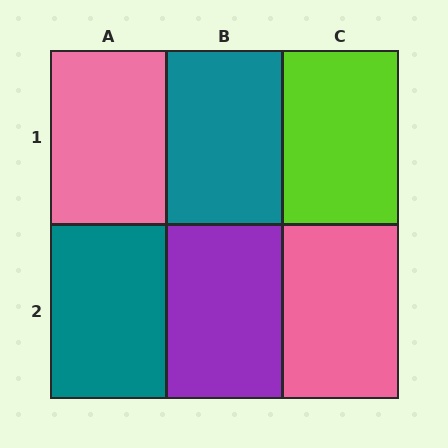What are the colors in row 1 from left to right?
Pink, teal, lime.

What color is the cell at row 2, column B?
Purple.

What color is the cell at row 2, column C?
Pink.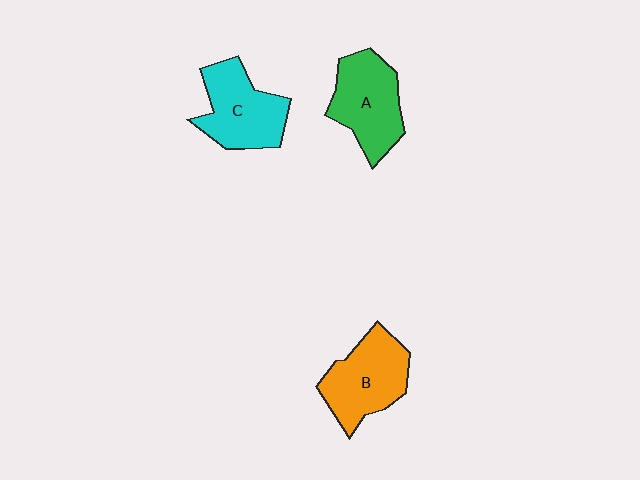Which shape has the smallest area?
Shape C (cyan).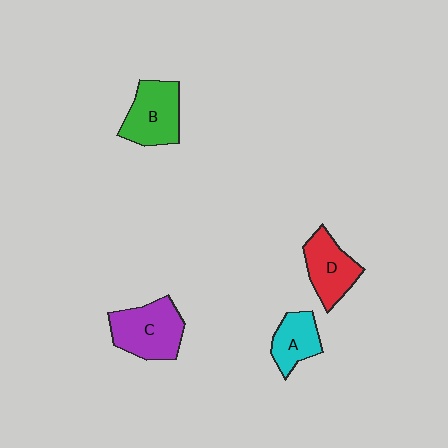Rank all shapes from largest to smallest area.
From largest to smallest: C (purple), B (green), D (red), A (cyan).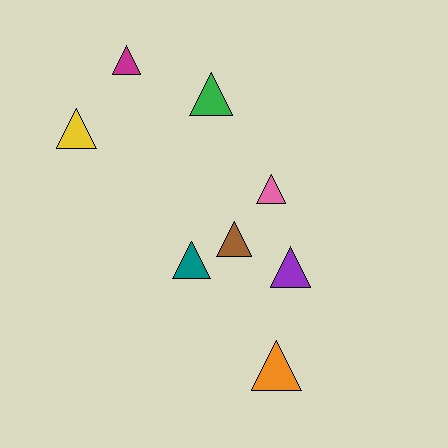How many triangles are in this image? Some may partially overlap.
There are 8 triangles.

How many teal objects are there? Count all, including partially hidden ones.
There is 1 teal object.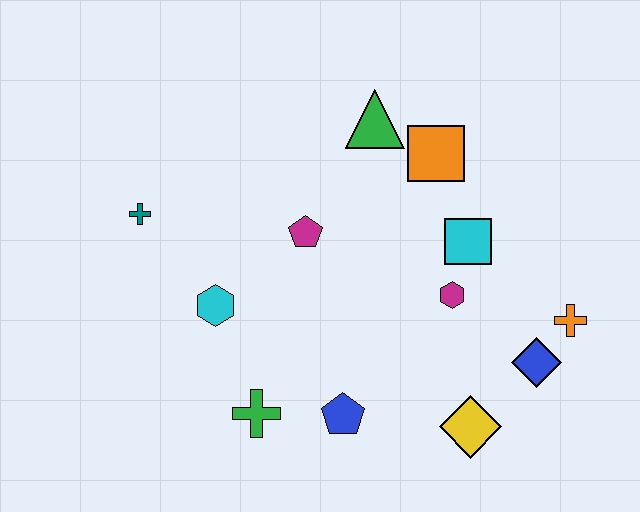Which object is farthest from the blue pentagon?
The green triangle is farthest from the blue pentagon.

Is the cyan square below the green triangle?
Yes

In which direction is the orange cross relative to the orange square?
The orange cross is below the orange square.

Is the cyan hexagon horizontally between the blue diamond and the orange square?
No